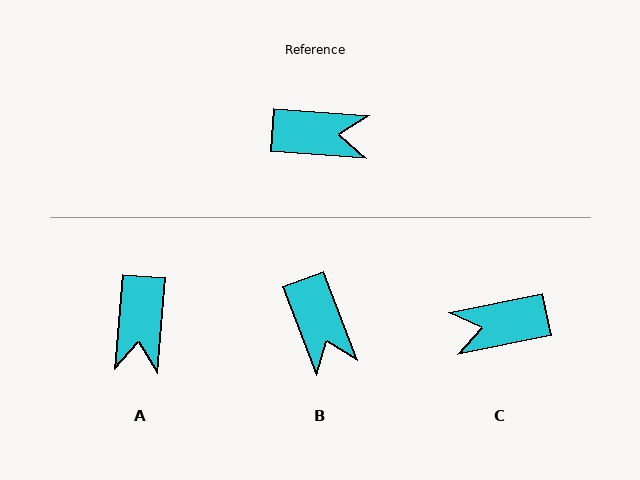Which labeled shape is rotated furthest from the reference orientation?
C, about 164 degrees away.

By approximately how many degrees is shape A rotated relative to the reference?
Approximately 91 degrees clockwise.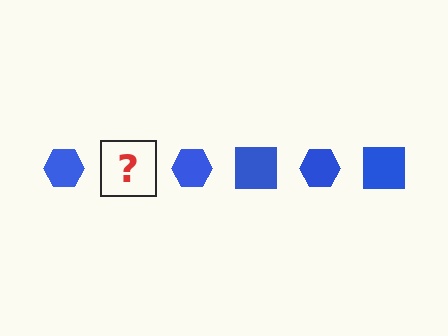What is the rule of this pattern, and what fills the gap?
The rule is that the pattern cycles through hexagon, square shapes in blue. The gap should be filled with a blue square.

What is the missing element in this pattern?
The missing element is a blue square.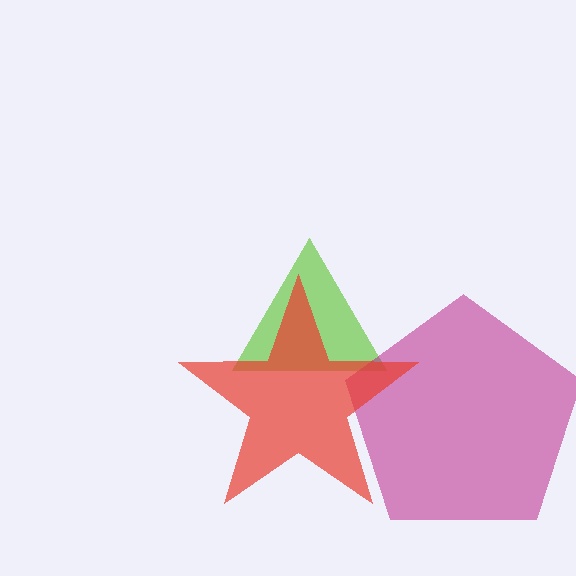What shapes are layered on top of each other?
The layered shapes are: a lime triangle, a magenta pentagon, a red star.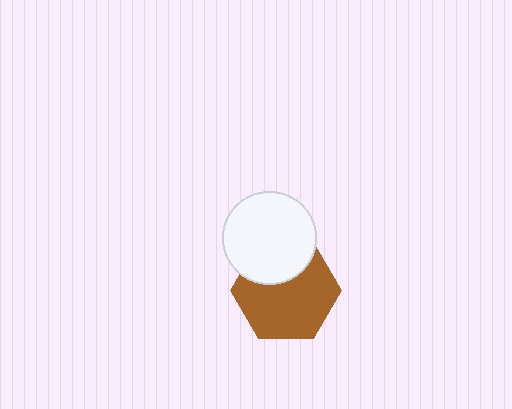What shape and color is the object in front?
The object in front is a white circle.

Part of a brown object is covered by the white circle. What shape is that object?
It is a hexagon.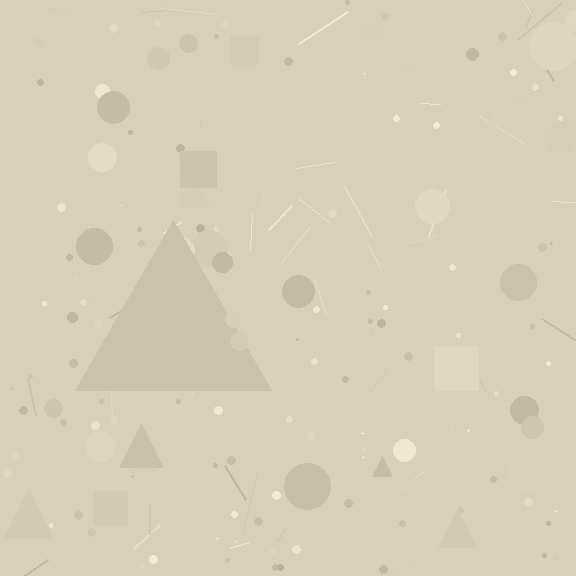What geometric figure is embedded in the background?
A triangle is embedded in the background.